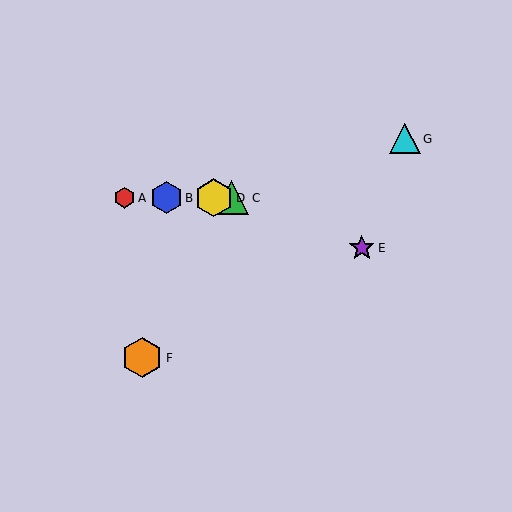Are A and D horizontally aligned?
Yes, both are at y≈198.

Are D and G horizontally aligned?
No, D is at y≈198 and G is at y≈139.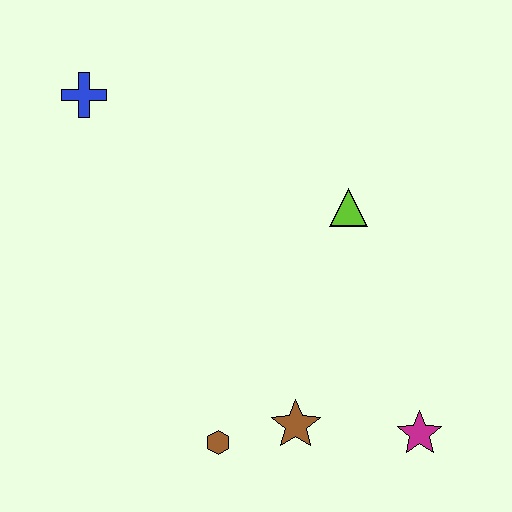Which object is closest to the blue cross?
The lime triangle is closest to the blue cross.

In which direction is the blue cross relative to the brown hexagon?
The blue cross is above the brown hexagon.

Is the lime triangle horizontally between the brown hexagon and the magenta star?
Yes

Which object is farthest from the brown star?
The blue cross is farthest from the brown star.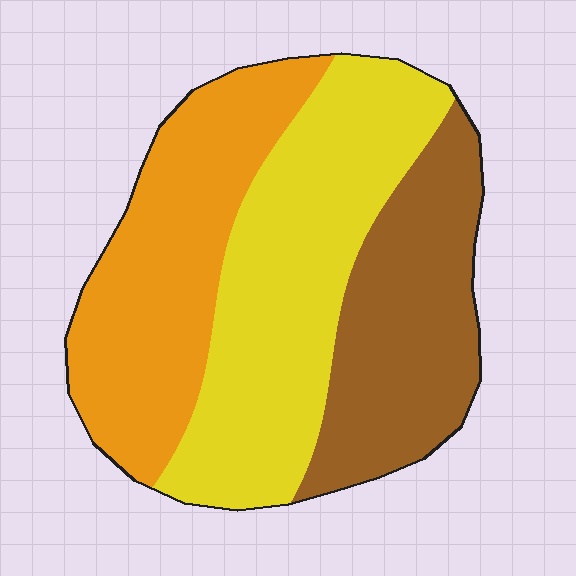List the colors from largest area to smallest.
From largest to smallest: yellow, orange, brown.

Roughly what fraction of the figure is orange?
Orange takes up about one third (1/3) of the figure.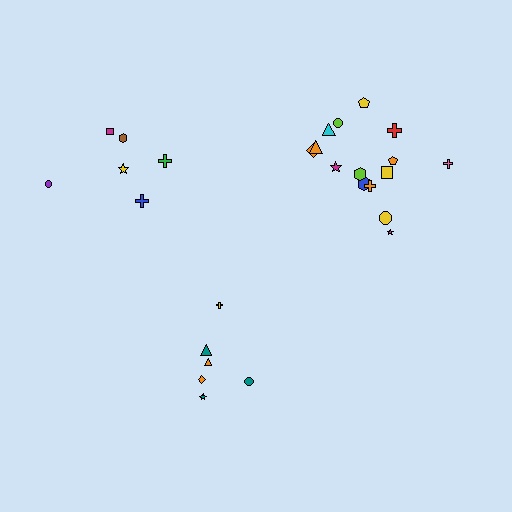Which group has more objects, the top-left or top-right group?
The top-right group.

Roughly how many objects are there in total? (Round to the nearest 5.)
Roughly 25 objects in total.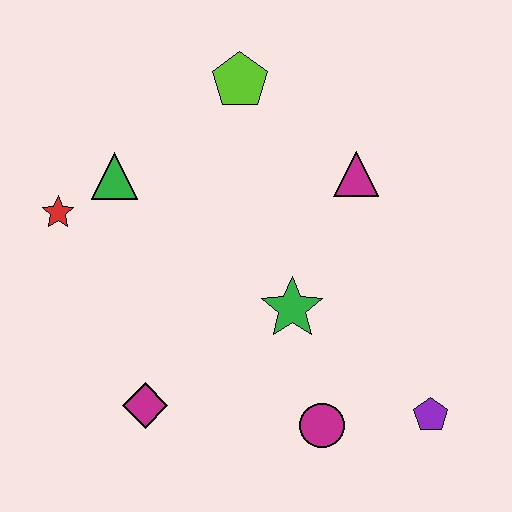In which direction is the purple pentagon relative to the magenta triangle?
The purple pentagon is below the magenta triangle.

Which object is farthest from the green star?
The red star is farthest from the green star.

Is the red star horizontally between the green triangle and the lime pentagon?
No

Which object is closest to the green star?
The magenta circle is closest to the green star.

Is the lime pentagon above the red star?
Yes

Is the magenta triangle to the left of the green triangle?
No